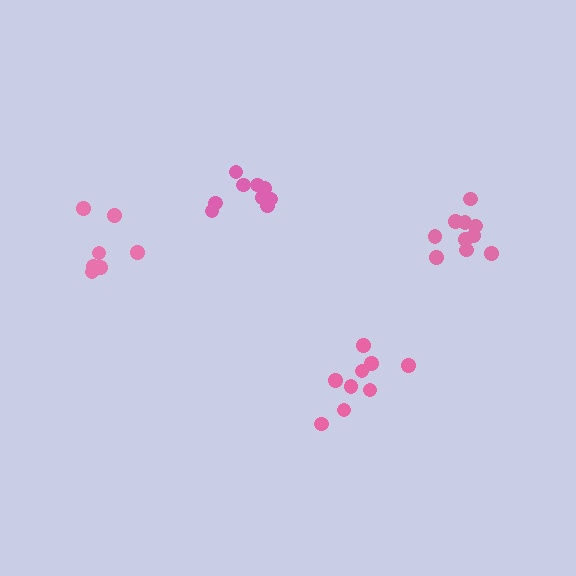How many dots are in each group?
Group 1: 9 dots, Group 2: 7 dots, Group 3: 9 dots, Group 4: 10 dots (35 total).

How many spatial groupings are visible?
There are 4 spatial groupings.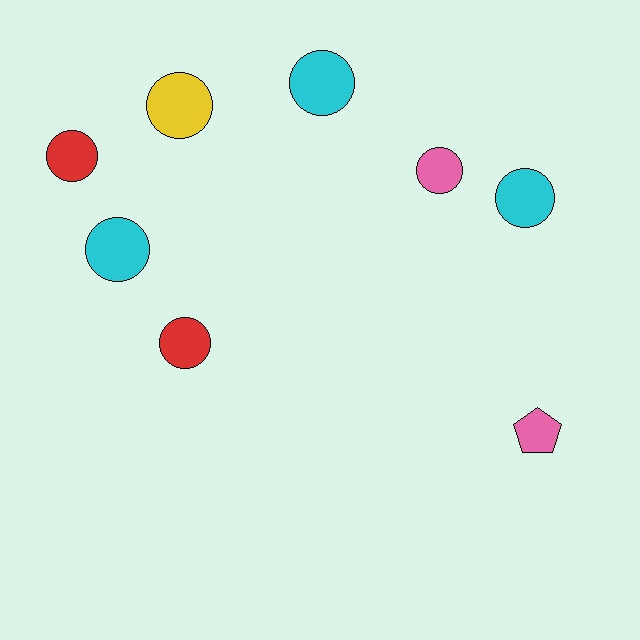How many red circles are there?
There are 2 red circles.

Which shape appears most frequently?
Circle, with 7 objects.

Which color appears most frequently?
Cyan, with 3 objects.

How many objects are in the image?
There are 8 objects.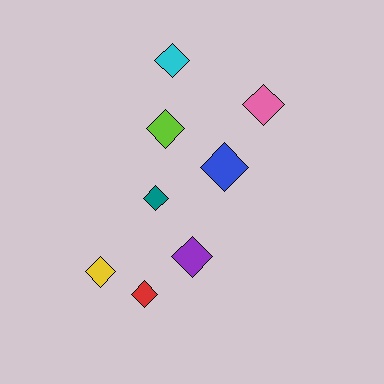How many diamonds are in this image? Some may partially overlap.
There are 8 diamonds.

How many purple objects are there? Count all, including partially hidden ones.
There is 1 purple object.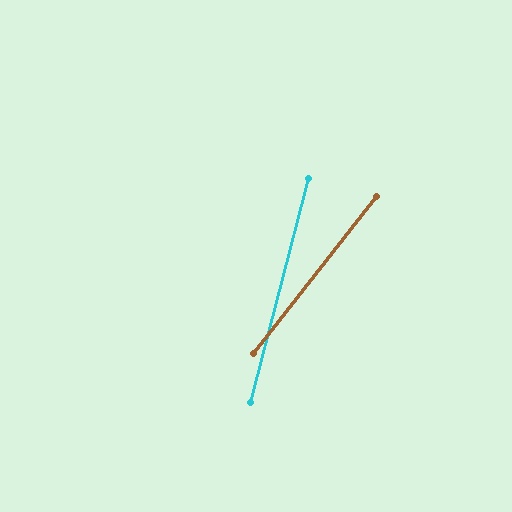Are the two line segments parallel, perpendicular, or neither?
Neither parallel nor perpendicular — they differ by about 24°.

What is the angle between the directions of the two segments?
Approximately 24 degrees.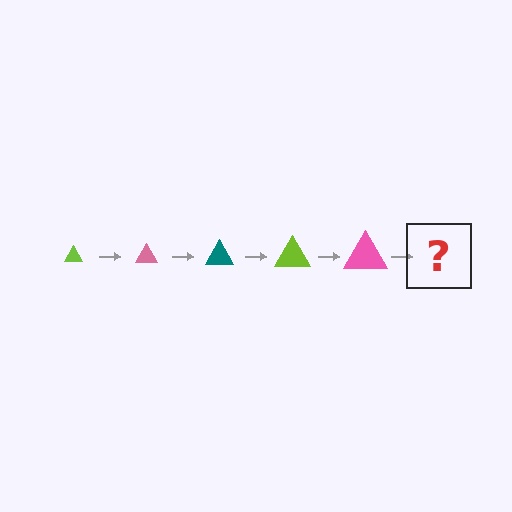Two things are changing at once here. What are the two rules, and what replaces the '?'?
The two rules are that the triangle grows larger each step and the color cycles through lime, pink, and teal. The '?' should be a teal triangle, larger than the previous one.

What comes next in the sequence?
The next element should be a teal triangle, larger than the previous one.